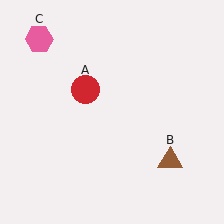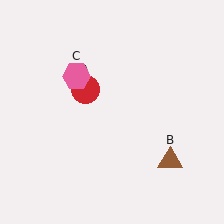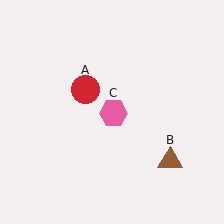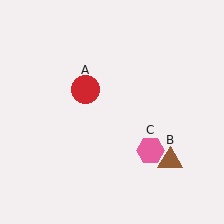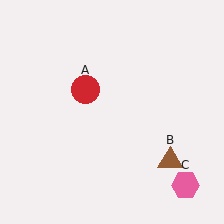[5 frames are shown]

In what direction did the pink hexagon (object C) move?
The pink hexagon (object C) moved down and to the right.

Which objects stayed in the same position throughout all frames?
Red circle (object A) and brown triangle (object B) remained stationary.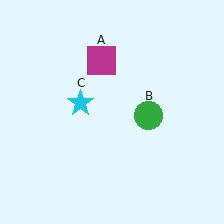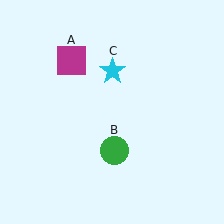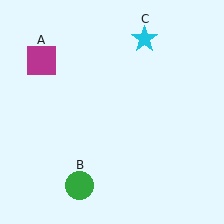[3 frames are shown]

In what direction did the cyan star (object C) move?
The cyan star (object C) moved up and to the right.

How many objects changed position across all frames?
3 objects changed position: magenta square (object A), green circle (object B), cyan star (object C).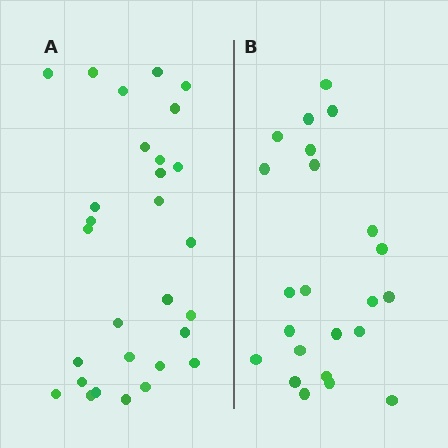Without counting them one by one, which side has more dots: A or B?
Region A (the left region) has more dots.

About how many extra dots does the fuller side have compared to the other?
Region A has about 6 more dots than region B.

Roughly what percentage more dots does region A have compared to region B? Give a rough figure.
About 25% more.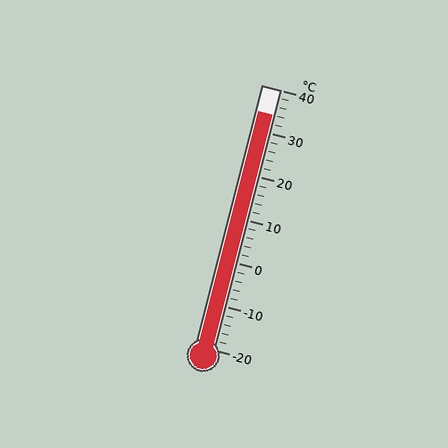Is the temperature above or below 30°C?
The temperature is above 30°C.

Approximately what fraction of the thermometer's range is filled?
The thermometer is filled to approximately 90% of its range.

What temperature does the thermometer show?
The thermometer shows approximately 34°C.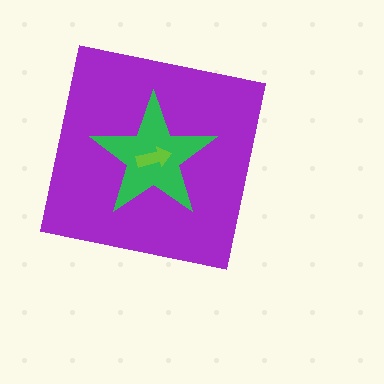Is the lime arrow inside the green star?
Yes.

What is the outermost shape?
The purple square.